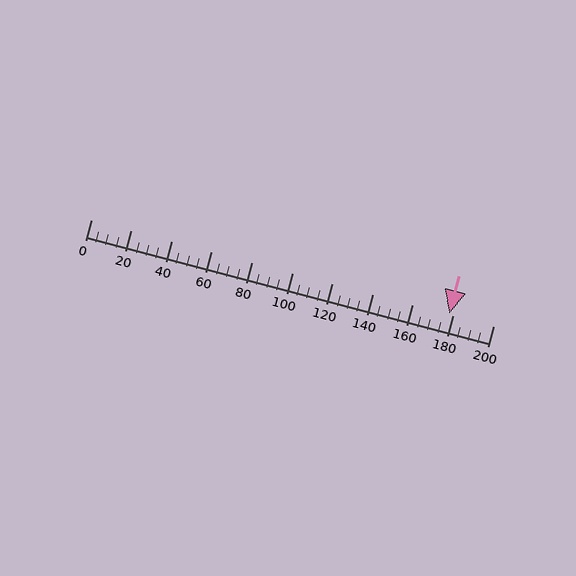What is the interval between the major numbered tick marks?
The major tick marks are spaced 20 units apart.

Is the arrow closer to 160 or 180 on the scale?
The arrow is closer to 180.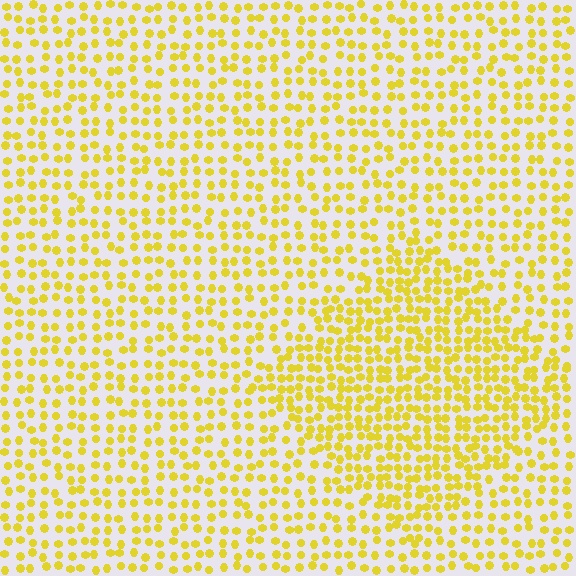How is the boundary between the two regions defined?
The boundary is defined by a change in element density (approximately 1.7x ratio). All elements are the same color, size, and shape.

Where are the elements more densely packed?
The elements are more densely packed inside the diamond boundary.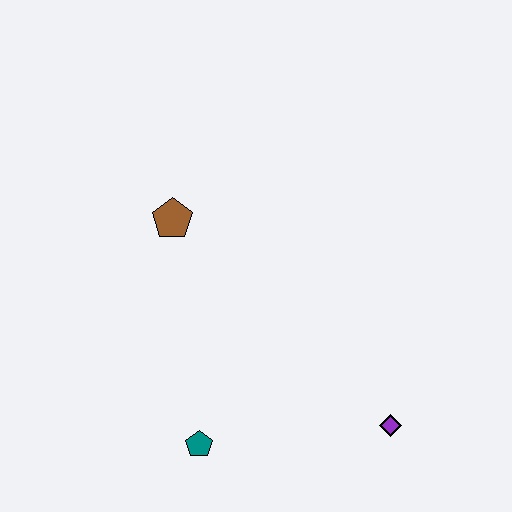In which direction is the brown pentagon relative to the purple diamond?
The brown pentagon is to the left of the purple diamond.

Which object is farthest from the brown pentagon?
The purple diamond is farthest from the brown pentagon.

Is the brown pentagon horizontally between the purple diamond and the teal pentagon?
No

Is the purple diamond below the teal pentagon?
No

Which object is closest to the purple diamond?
The teal pentagon is closest to the purple diamond.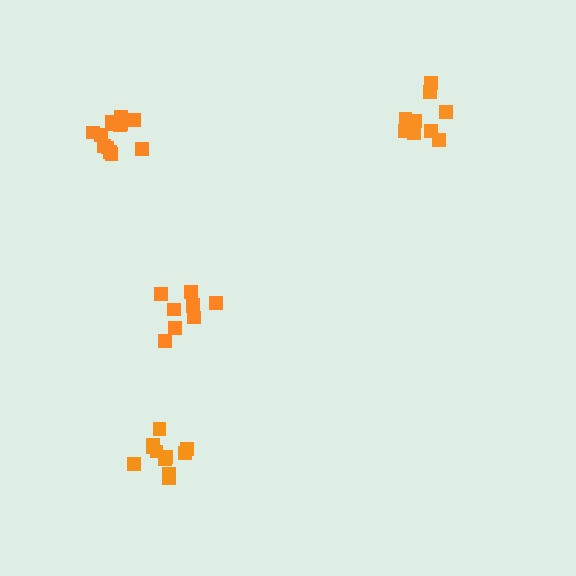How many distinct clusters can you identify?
There are 4 distinct clusters.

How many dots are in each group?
Group 1: 9 dots, Group 2: 9 dots, Group 3: 11 dots, Group 4: 13 dots (42 total).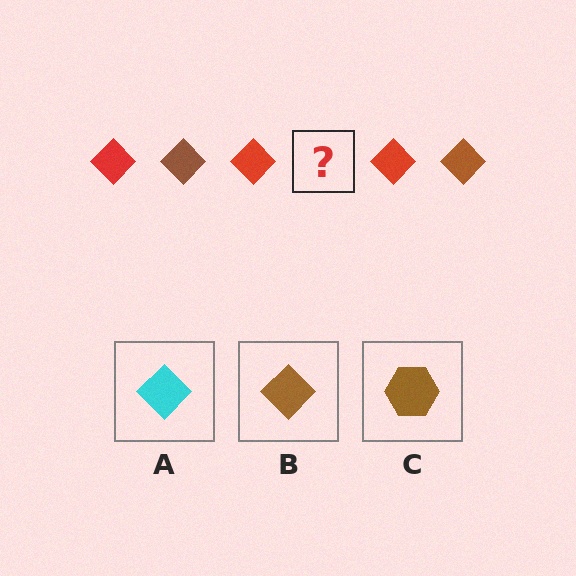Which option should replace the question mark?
Option B.